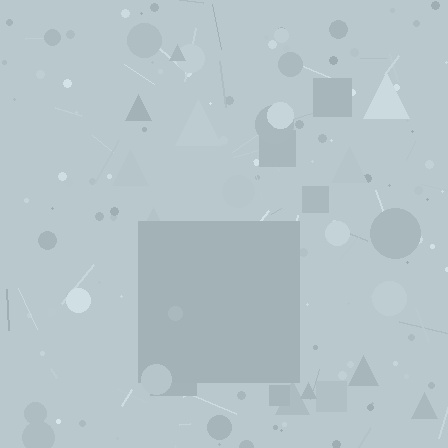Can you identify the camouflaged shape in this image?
The camouflaged shape is a square.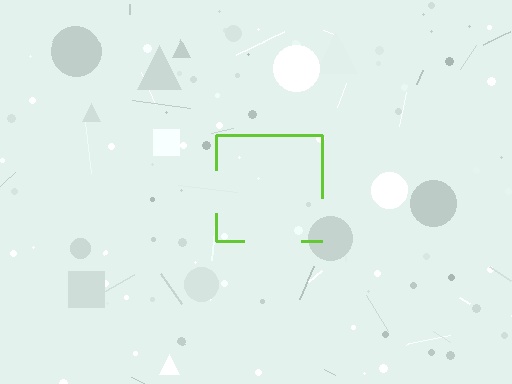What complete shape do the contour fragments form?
The contour fragments form a square.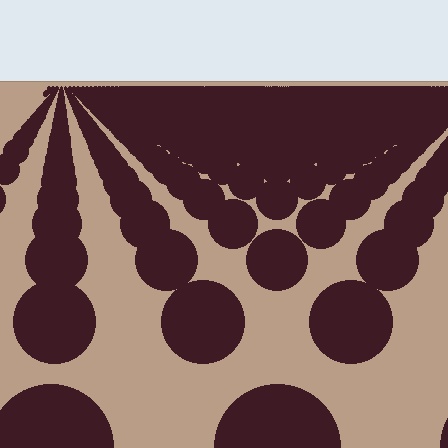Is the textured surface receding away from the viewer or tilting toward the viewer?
The surface is receding away from the viewer. Texture elements get smaller and denser toward the top.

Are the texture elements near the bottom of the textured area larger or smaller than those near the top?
Larger. Near the bottom, elements are closer to the viewer and appear at a bigger on-screen size.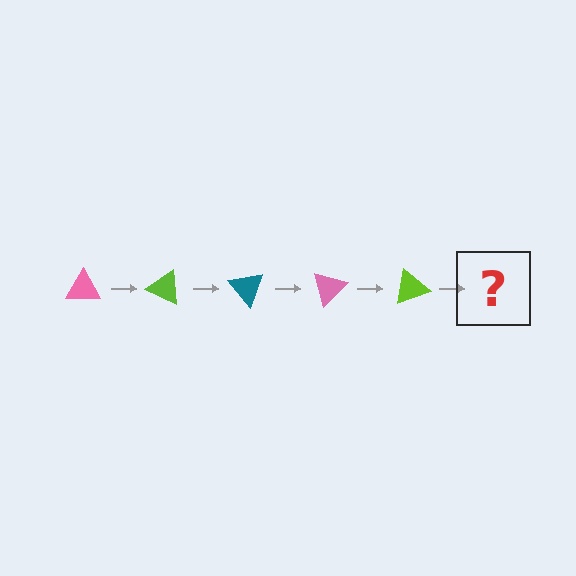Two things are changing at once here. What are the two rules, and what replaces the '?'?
The two rules are that it rotates 25 degrees each step and the color cycles through pink, lime, and teal. The '?' should be a teal triangle, rotated 125 degrees from the start.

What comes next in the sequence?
The next element should be a teal triangle, rotated 125 degrees from the start.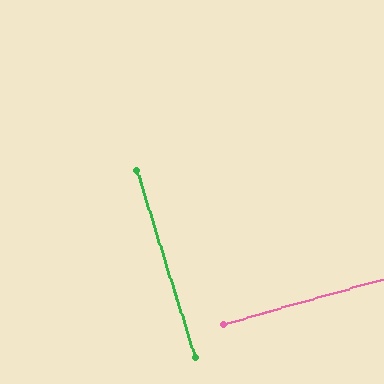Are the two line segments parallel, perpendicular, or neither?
Perpendicular — they meet at approximately 89°.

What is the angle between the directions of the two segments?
Approximately 89 degrees.